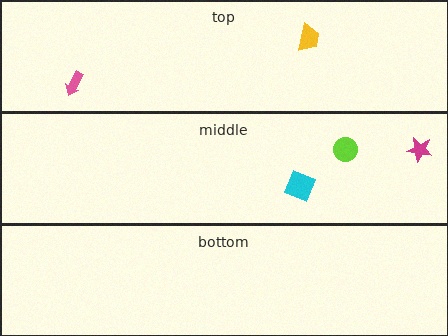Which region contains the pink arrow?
The top region.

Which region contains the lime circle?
The middle region.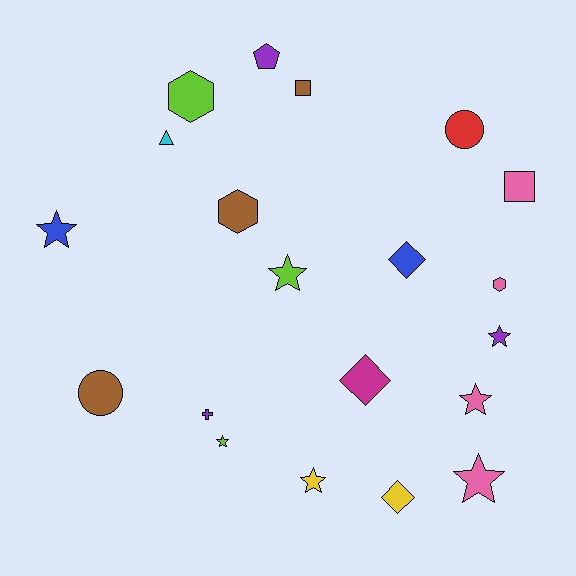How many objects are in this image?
There are 20 objects.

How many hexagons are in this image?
There are 3 hexagons.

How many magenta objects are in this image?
There is 1 magenta object.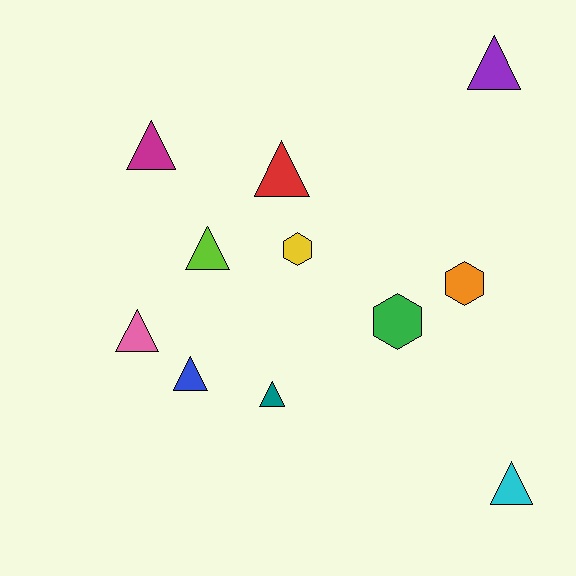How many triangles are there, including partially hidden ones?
There are 8 triangles.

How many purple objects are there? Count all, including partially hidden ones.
There is 1 purple object.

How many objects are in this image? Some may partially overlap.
There are 11 objects.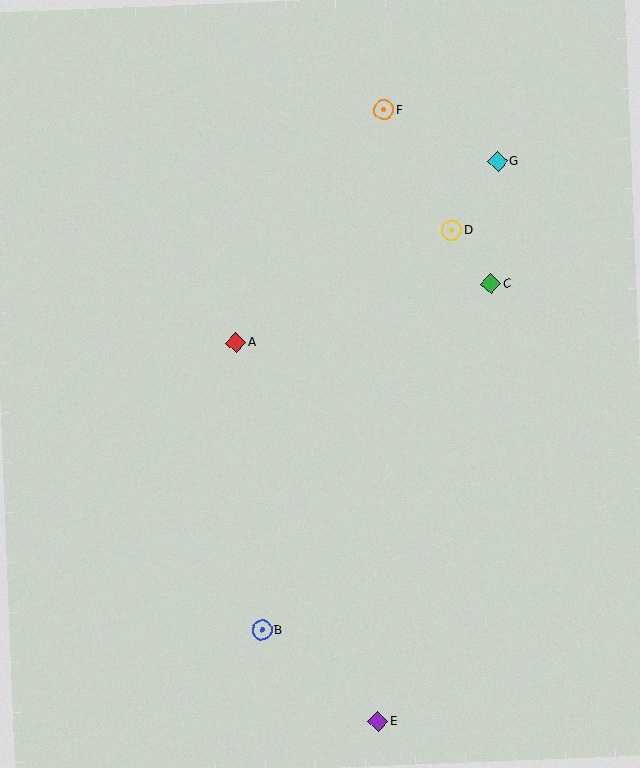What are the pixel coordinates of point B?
Point B is at (262, 630).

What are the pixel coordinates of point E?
Point E is at (378, 722).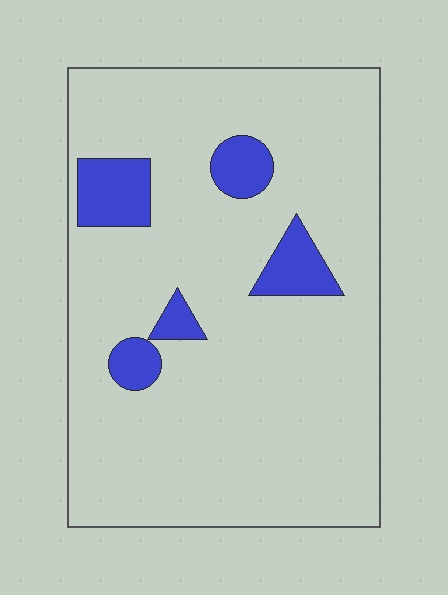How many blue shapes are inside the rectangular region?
5.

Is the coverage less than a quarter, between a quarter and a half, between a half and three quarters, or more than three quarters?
Less than a quarter.